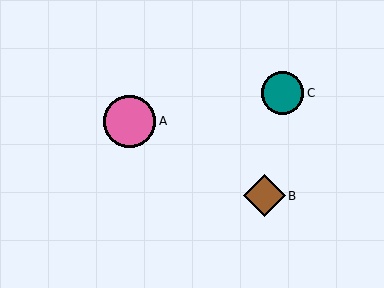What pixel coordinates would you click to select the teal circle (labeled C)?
Click at (283, 93) to select the teal circle C.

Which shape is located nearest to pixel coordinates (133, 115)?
The pink circle (labeled A) at (129, 121) is nearest to that location.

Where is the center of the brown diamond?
The center of the brown diamond is at (264, 196).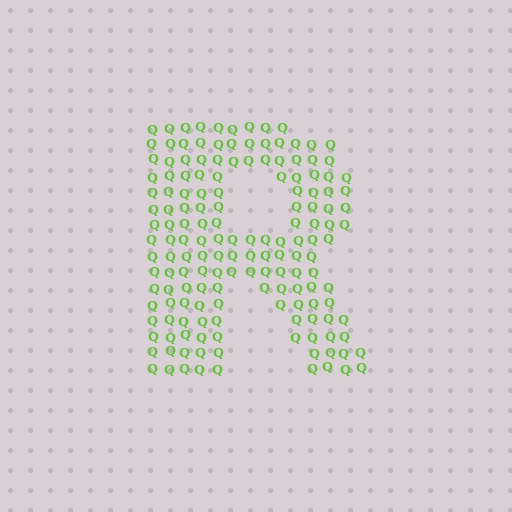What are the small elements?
The small elements are letter Q's.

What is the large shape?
The large shape is the letter R.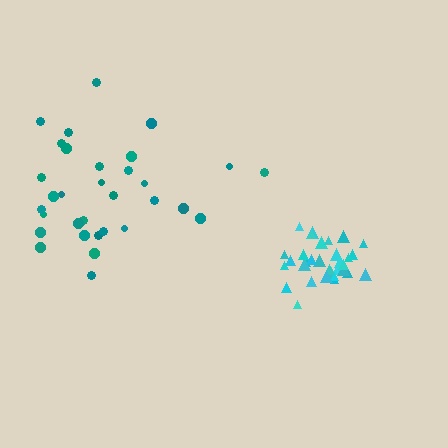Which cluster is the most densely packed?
Cyan.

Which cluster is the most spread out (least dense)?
Teal.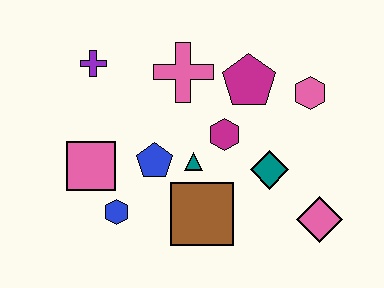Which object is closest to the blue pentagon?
The teal triangle is closest to the blue pentagon.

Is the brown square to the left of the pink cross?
No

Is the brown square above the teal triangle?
No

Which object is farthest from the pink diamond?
The purple cross is farthest from the pink diamond.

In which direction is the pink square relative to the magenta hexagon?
The pink square is to the left of the magenta hexagon.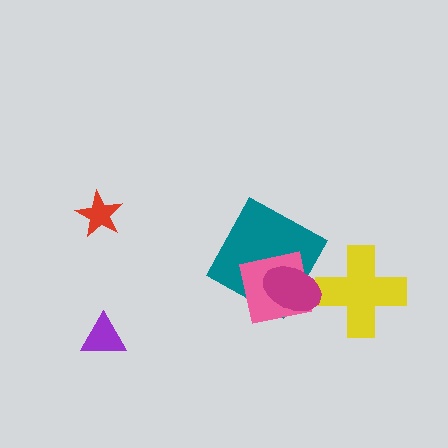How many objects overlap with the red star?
0 objects overlap with the red star.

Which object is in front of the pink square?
The magenta ellipse is in front of the pink square.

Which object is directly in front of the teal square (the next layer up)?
The pink square is directly in front of the teal square.